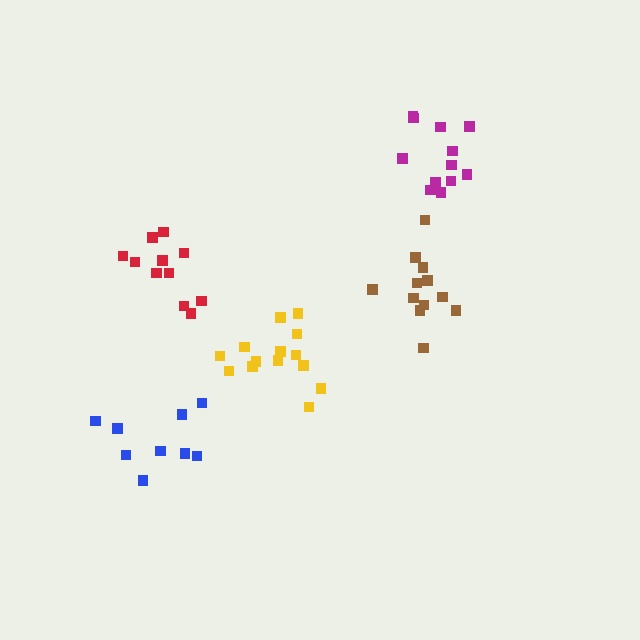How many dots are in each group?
Group 1: 14 dots, Group 2: 12 dots, Group 3: 12 dots, Group 4: 11 dots, Group 5: 9 dots (58 total).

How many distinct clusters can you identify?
There are 5 distinct clusters.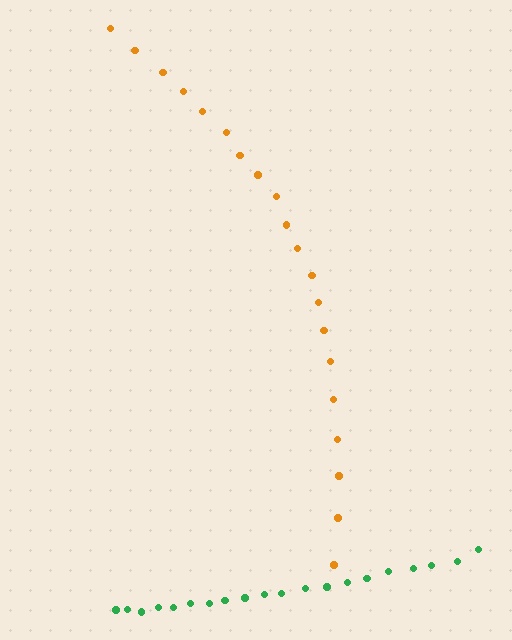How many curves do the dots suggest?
There are 2 distinct paths.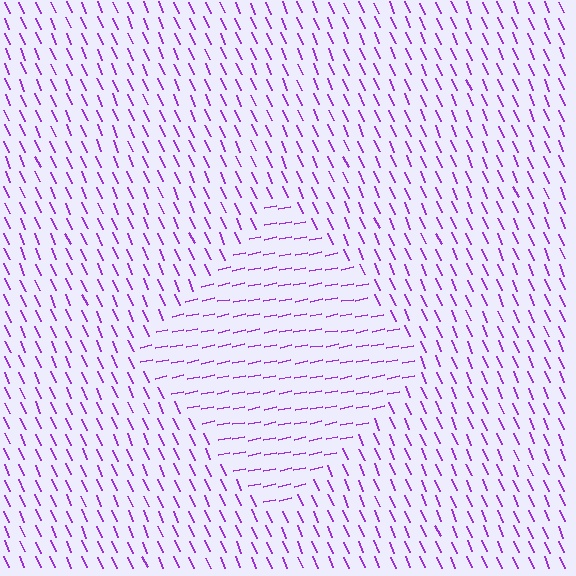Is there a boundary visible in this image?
Yes, there is a texture boundary formed by a change in line orientation.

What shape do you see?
I see a diamond.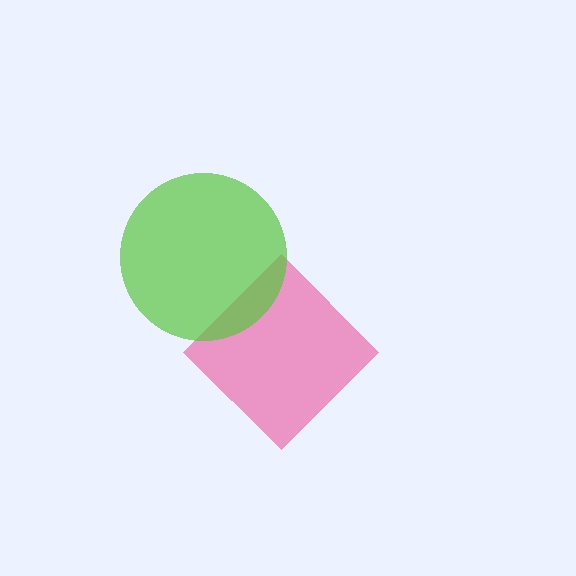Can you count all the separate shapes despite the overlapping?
Yes, there are 2 separate shapes.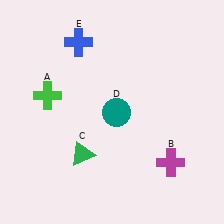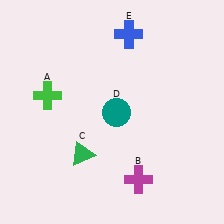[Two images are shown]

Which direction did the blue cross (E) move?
The blue cross (E) moved right.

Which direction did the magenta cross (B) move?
The magenta cross (B) moved left.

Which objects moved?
The objects that moved are: the magenta cross (B), the blue cross (E).